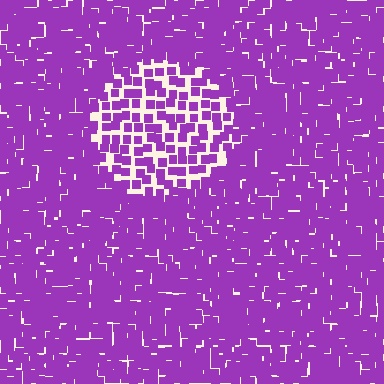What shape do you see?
I see a circle.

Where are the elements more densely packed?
The elements are more densely packed outside the circle boundary.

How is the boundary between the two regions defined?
The boundary is defined by a change in element density (approximately 2.1x ratio). All elements are the same color, size, and shape.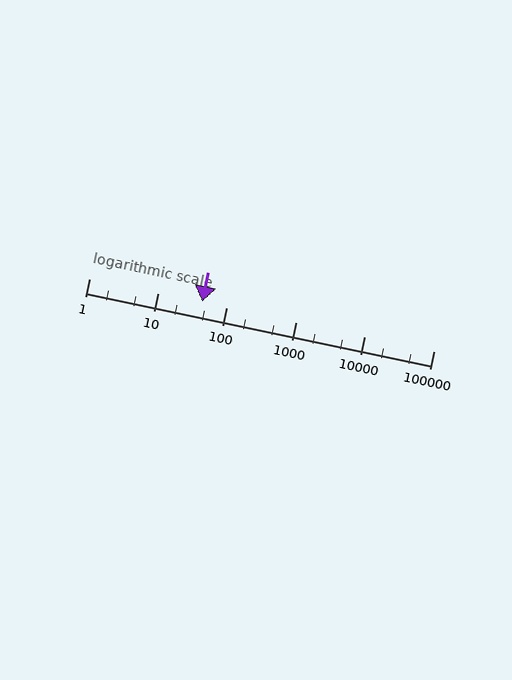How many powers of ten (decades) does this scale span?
The scale spans 5 decades, from 1 to 100000.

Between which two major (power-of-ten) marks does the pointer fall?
The pointer is between 10 and 100.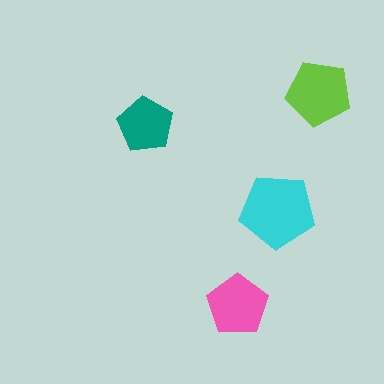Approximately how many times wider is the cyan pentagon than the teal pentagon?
About 1.5 times wider.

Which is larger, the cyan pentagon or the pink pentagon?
The cyan one.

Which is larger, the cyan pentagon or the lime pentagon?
The cyan one.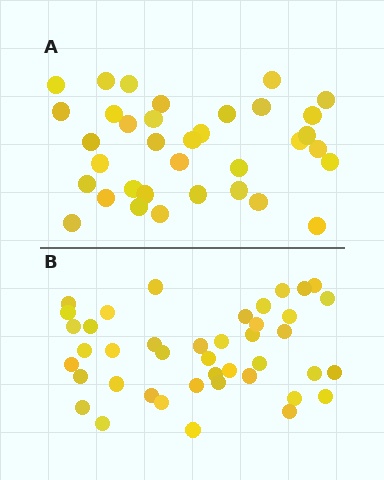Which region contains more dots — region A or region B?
Region B (the bottom region) has more dots.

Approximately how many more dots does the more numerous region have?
Region B has roughly 8 or so more dots than region A.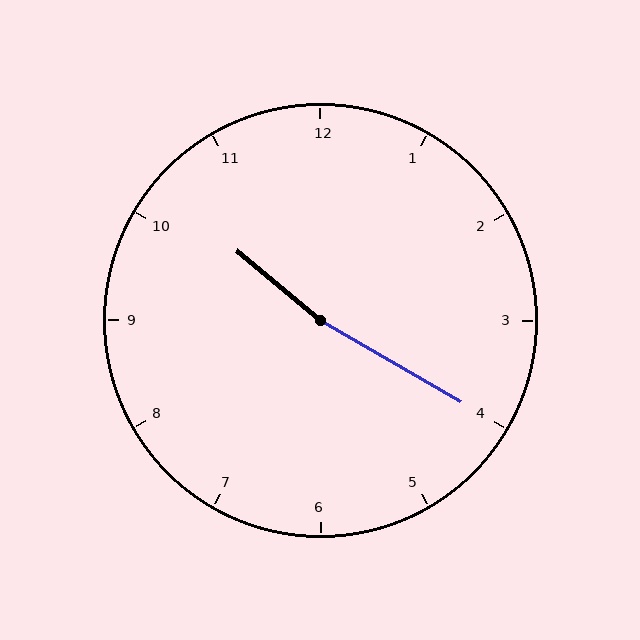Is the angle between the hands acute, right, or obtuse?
It is obtuse.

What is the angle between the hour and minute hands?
Approximately 170 degrees.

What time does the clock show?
10:20.